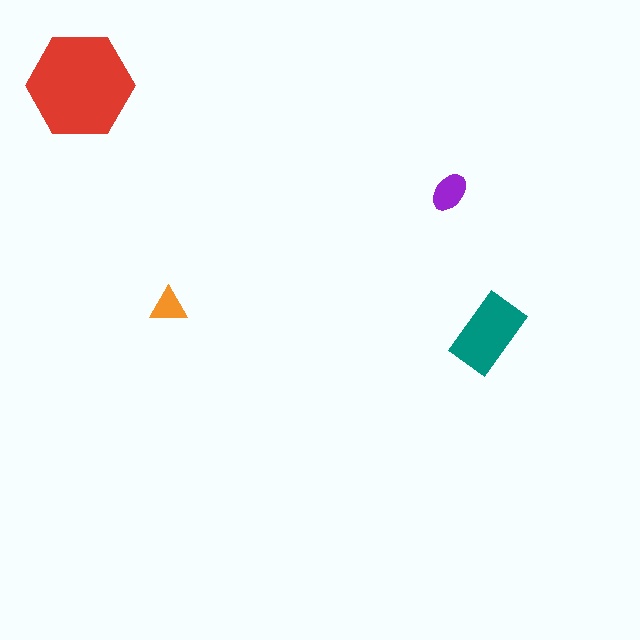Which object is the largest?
The red hexagon.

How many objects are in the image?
There are 4 objects in the image.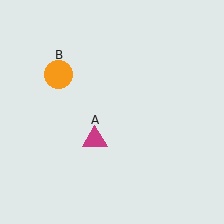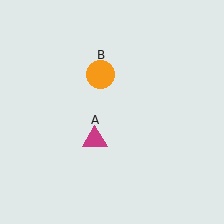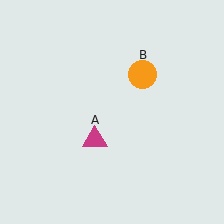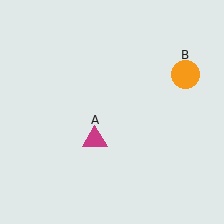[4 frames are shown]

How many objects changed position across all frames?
1 object changed position: orange circle (object B).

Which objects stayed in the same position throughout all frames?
Magenta triangle (object A) remained stationary.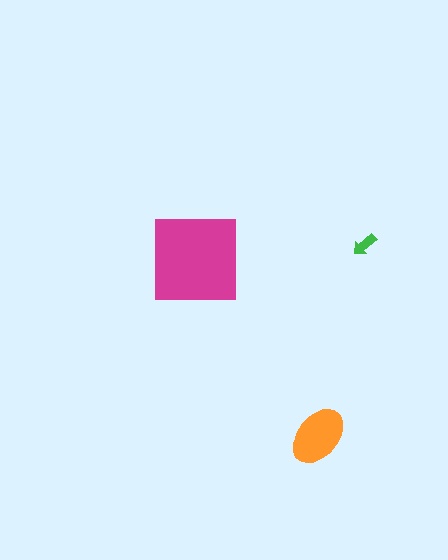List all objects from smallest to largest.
The green arrow, the orange ellipse, the magenta square.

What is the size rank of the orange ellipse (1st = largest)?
2nd.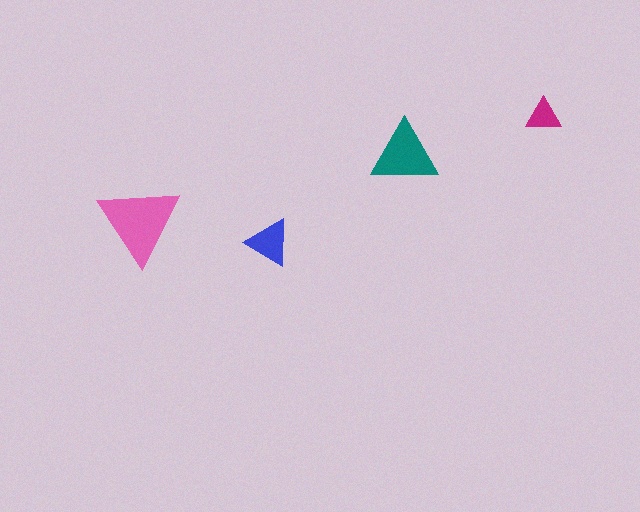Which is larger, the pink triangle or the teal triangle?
The pink one.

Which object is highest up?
The magenta triangle is topmost.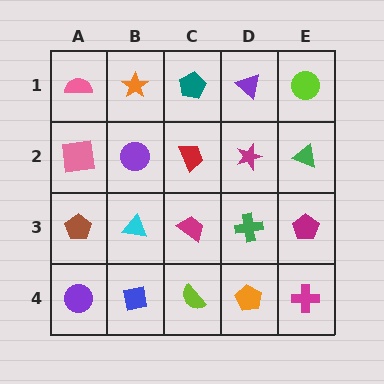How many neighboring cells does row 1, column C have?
3.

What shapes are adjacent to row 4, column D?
A green cross (row 3, column D), a lime semicircle (row 4, column C), a magenta cross (row 4, column E).